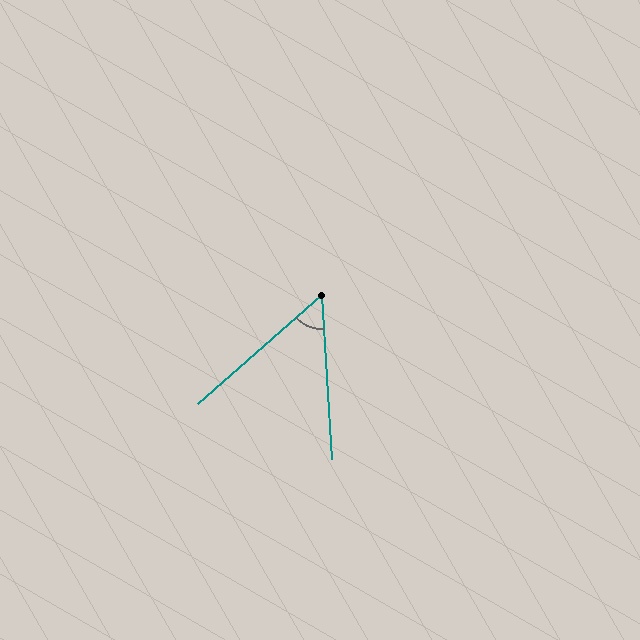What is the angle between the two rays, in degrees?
Approximately 52 degrees.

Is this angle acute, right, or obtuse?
It is acute.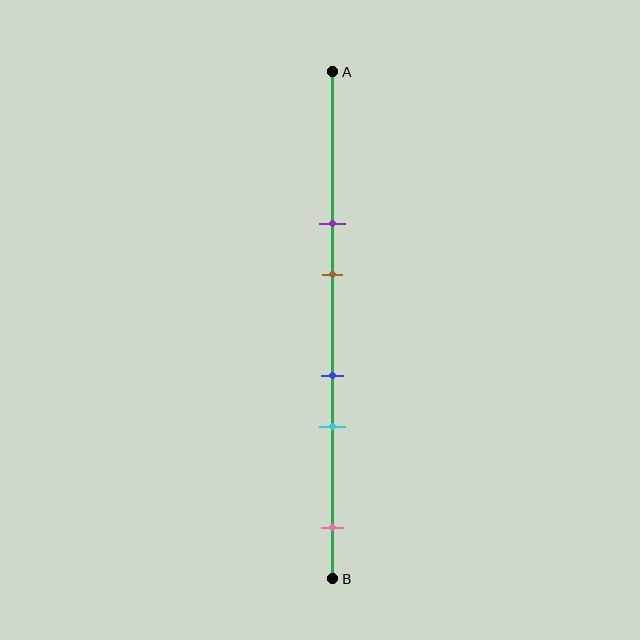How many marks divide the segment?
There are 5 marks dividing the segment.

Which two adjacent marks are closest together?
The blue and cyan marks are the closest adjacent pair.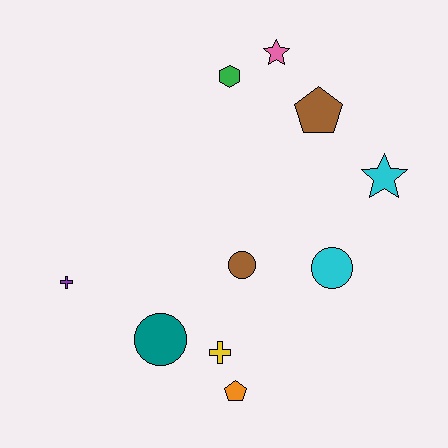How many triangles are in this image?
There are no triangles.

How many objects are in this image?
There are 10 objects.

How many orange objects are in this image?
There is 1 orange object.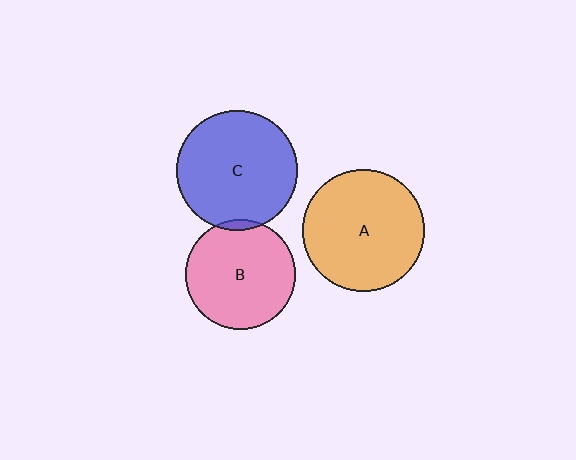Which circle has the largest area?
Circle A (orange).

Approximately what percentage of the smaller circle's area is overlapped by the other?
Approximately 5%.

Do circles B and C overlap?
Yes.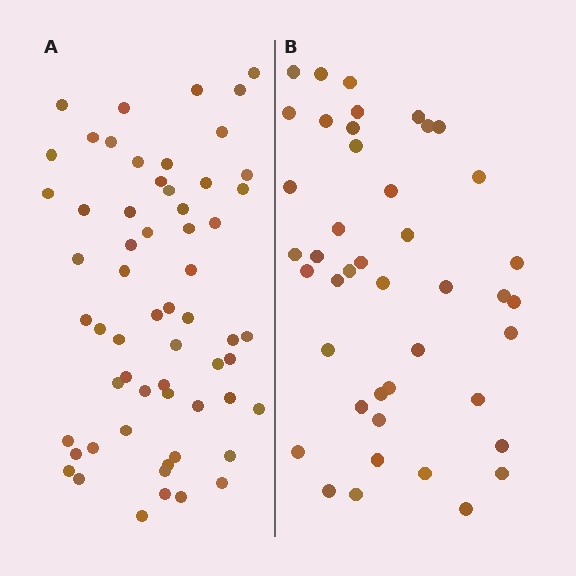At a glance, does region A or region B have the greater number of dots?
Region A (the left region) has more dots.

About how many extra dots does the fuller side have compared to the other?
Region A has approximately 15 more dots than region B.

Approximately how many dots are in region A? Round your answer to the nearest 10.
About 60 dots.